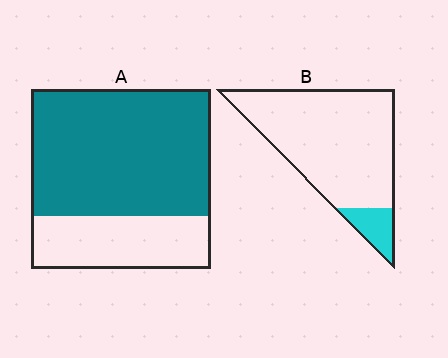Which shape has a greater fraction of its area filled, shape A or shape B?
Shape A.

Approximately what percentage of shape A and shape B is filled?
A is approximately 70% and B is approximately 10%.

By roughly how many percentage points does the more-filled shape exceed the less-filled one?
By roughly 60 percentage points (A over B).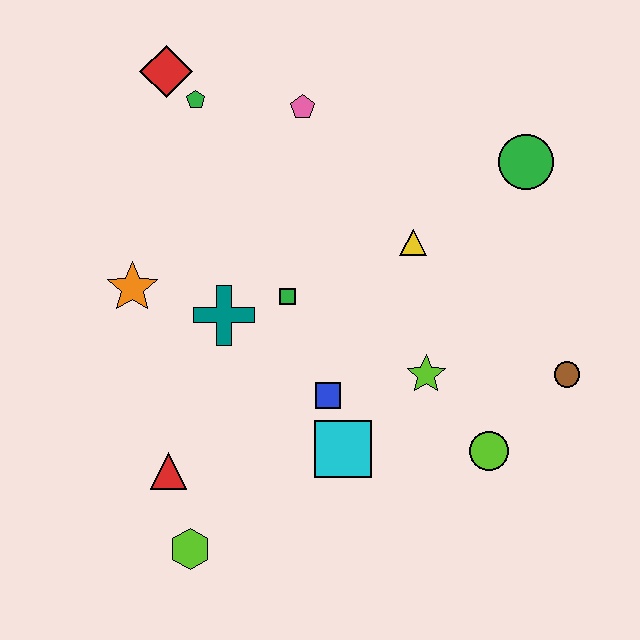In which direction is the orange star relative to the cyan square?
The orange star is to the left of the cyan square.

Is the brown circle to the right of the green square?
Yes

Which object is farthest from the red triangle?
The green circle is farthest from the red triangle.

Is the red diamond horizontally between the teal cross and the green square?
No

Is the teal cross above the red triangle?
Yes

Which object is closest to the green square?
The teal cross is closest to the green square.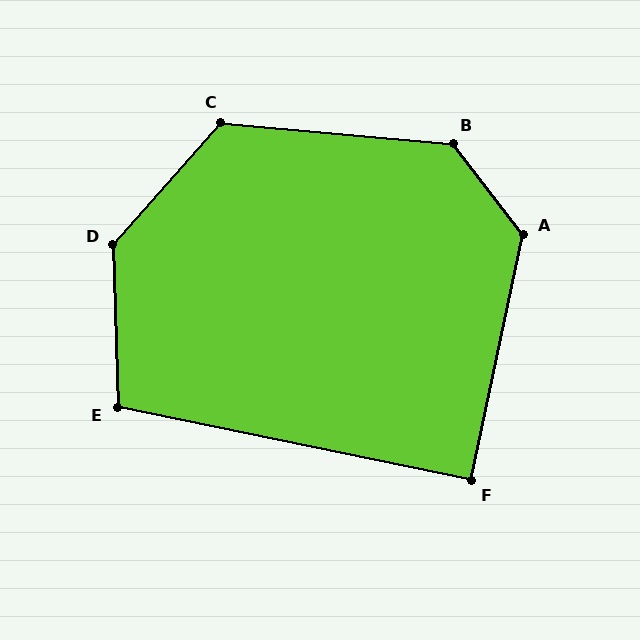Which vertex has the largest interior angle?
D, at approximately 137 degrees.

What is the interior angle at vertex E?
Approximately 103 degrees (obtuse).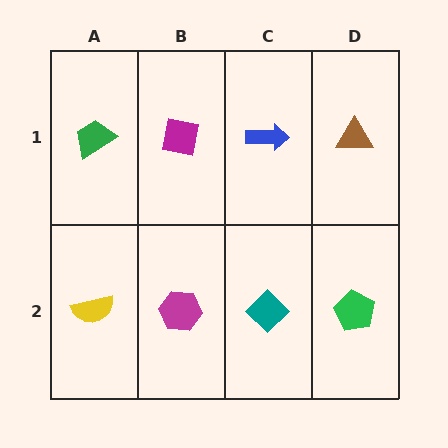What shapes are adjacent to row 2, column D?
A brown triangle (row 1, column D), a teal diamond (row 2, column C).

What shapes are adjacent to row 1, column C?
A teal diamond (row 2, column C), a magenta square (row 1, column B), a brown triangle (row 1, column D).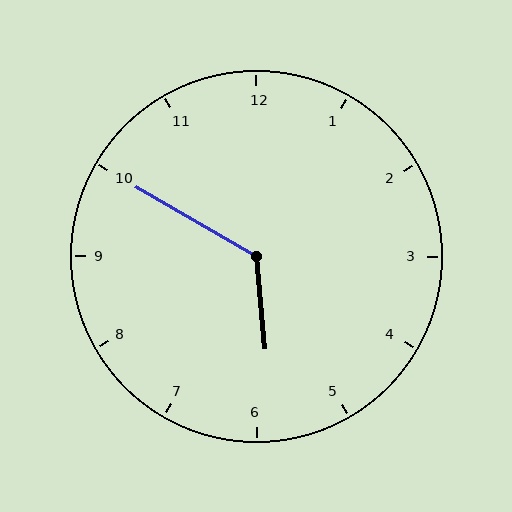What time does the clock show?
5:50.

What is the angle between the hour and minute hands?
Approximately 125 degrees.